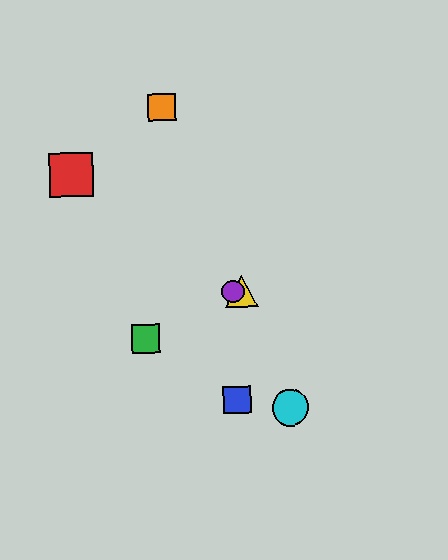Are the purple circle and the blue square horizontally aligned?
No, the purple circle is at y≈291 and the blue square is at y≈400.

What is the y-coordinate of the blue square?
The blue square is at y≈400.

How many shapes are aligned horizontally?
2 shapes (the yellow triangle, the purple circle) are aligned horizontally.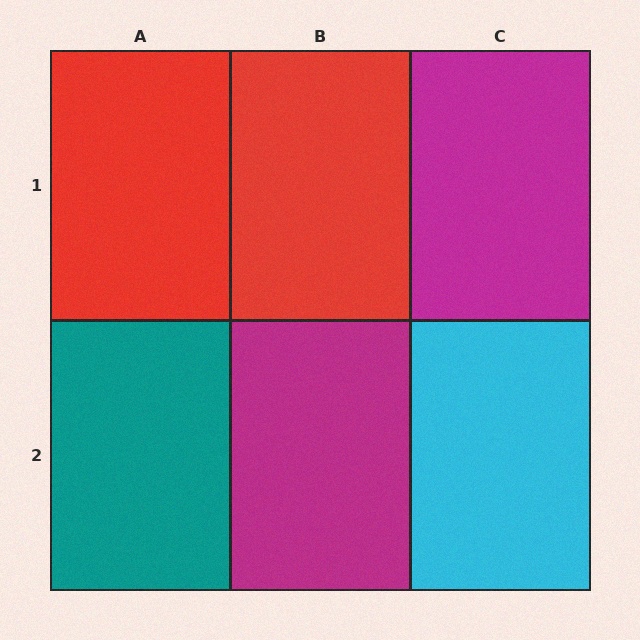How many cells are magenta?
2 cells are magenta.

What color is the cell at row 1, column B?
Red.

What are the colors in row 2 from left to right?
Teal, magenta, cyan.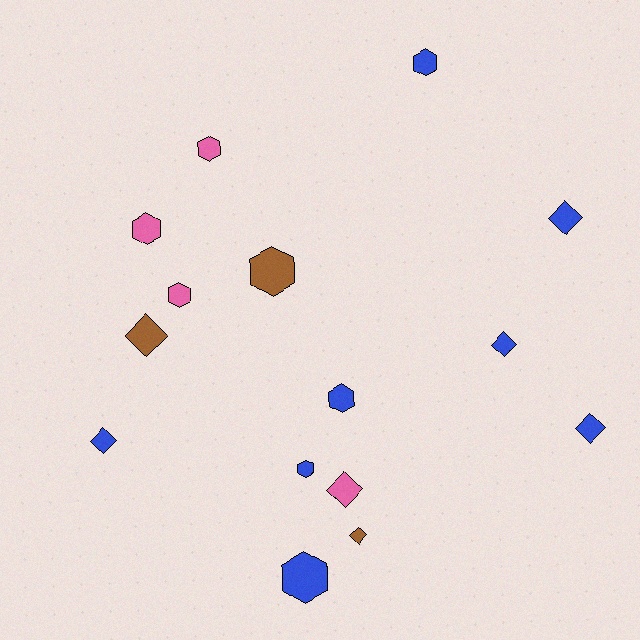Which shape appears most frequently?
Hexagon, with 8 objects.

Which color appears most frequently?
Blue, with 8 objects.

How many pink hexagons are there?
There are 3 pink hexagons.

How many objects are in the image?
There are 15 objects.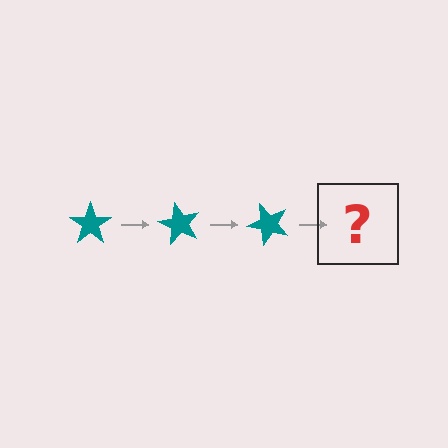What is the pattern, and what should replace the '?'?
The pattern is that the star rotates 60 degrees each step. The '?' should be a teal star rotated 180 degrees.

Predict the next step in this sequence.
The next step is a teal star rotated 180 degrees.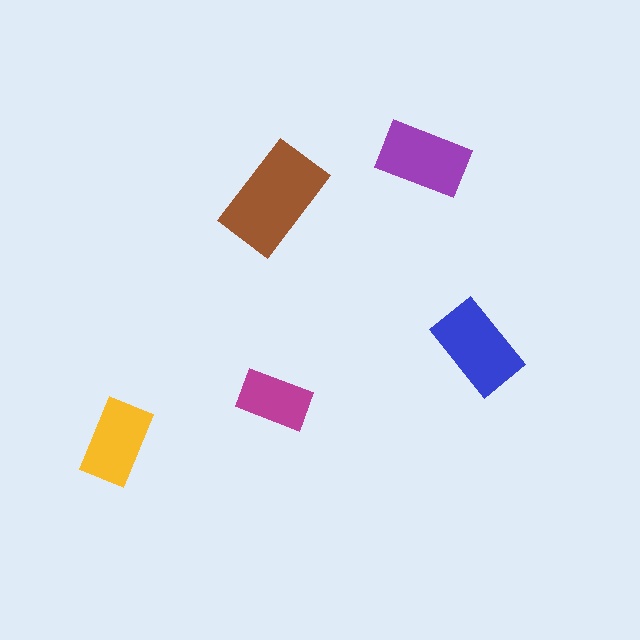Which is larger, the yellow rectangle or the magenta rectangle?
The yellow one.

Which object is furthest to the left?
The yellow rectangle is leftmost.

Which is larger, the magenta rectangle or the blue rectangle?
The blue one.